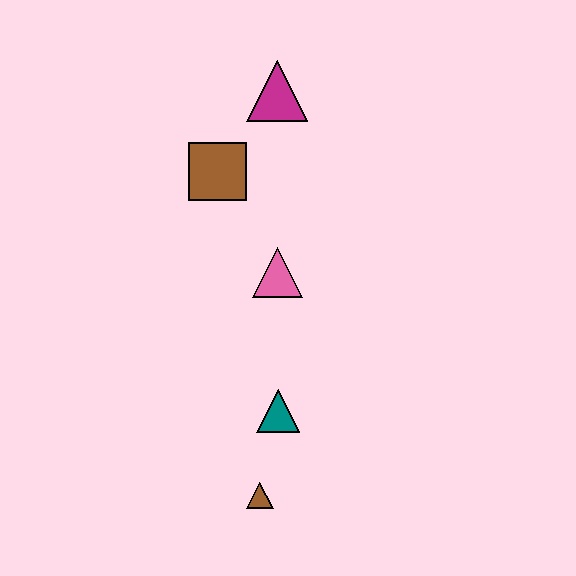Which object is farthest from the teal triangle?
The magenta triangle is farthest from the teal triangle.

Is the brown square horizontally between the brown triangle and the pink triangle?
No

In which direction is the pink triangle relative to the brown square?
The pink triangle is below the brown square.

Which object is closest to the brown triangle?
The teal triangle is closest to the brown triangle.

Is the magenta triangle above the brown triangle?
Yes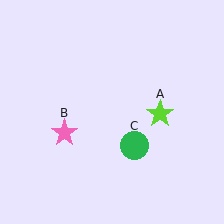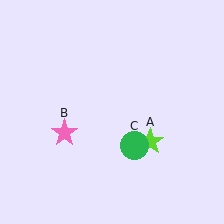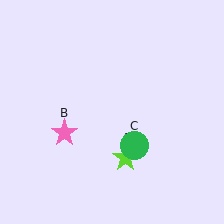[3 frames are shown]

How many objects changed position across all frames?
1 object changed position: lime star (object A).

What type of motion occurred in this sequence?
The lime star (object A) rotated clockwise around the center of the scene.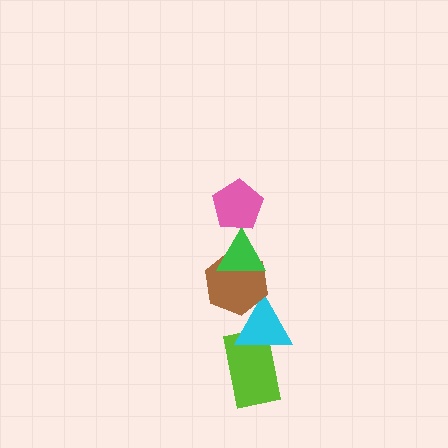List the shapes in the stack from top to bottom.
From top to bottom: the pink pentagon, the green triangle, the brown hexagon, the cyan triangle, the lime rectangle.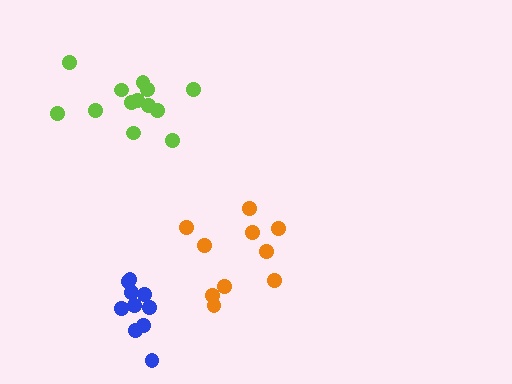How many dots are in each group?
Group 1: 10 dots, Group 2: 10 dots, Group 3: 13 dots (33 total).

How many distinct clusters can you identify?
There are 3 distinct clusters.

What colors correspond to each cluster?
The clusters are colored: blue, orange, lime.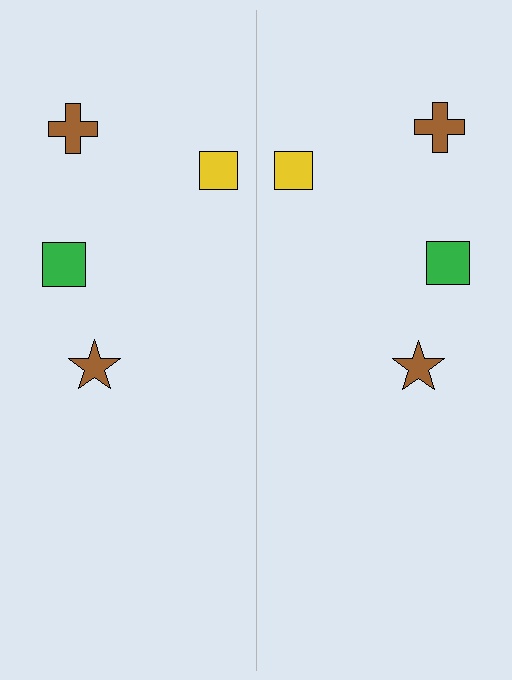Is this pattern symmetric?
Yes, this pattern has bilateral (reflection) symmetry.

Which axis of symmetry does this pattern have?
The pattern has a vertical axis of symmetry running through the center of the image.